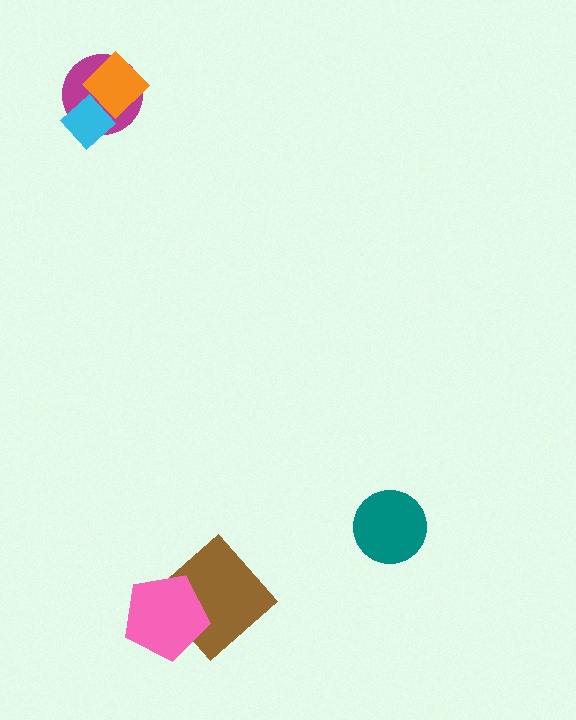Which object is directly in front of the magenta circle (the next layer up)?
The cyan diamond is directly in front of the magenta circle.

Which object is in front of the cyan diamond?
The orange diamond is in front of the cyan diamond.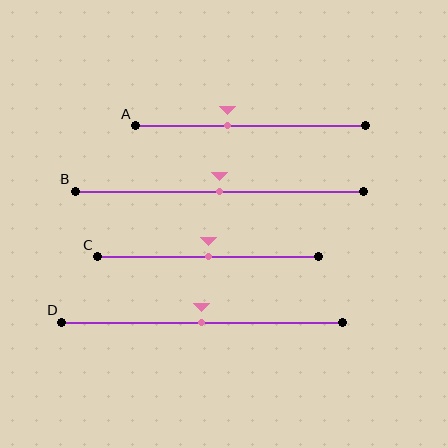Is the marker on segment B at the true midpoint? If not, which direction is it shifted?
Yes, the marker on segment B is at the true midpoint.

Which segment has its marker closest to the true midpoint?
Segment B has its marker closest to the true midpoint.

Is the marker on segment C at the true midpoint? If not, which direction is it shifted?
Yes, the marker on segment C is at the true midpoint.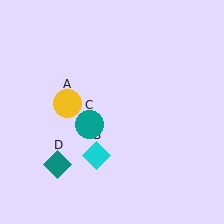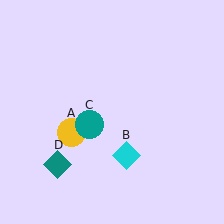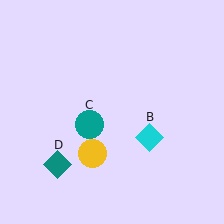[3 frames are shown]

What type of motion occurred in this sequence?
The yellow circle (object A), cyan diamond (object B) rotated counterclockwise around the center of the scene.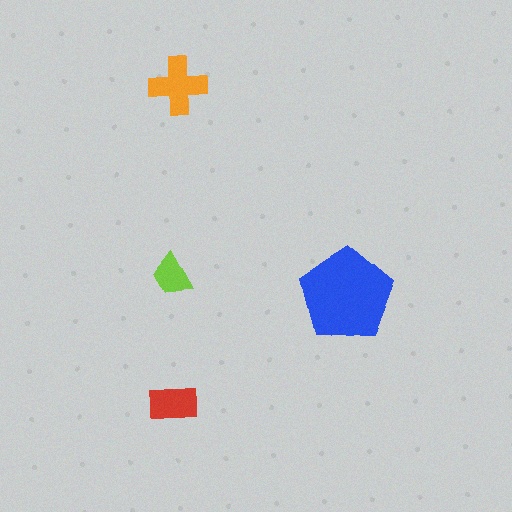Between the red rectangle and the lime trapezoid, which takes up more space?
The red rectangle.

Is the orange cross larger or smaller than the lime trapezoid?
Larger.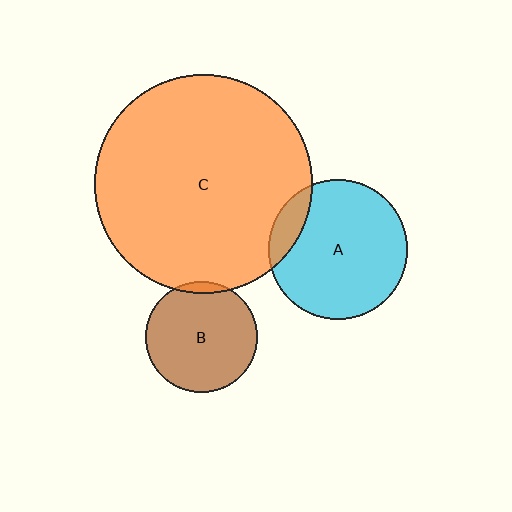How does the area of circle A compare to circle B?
Approximately 1.6 times.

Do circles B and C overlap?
Yes.